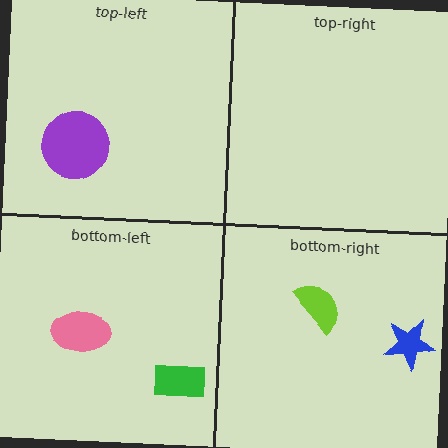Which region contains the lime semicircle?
The bottom-right region.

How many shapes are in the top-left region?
1.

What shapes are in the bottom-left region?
The green rectangle, the pink ellipse.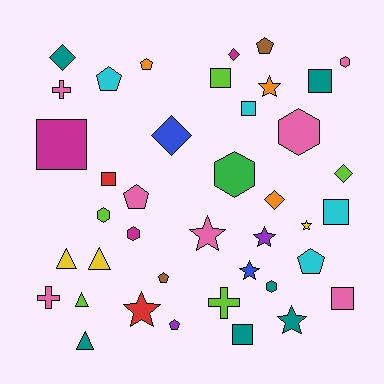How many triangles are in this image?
There are 4 triangles.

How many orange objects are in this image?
There are 3 orange objects.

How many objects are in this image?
There are 40 objects.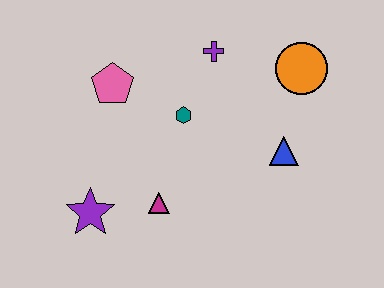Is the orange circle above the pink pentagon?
Yes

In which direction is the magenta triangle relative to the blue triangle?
The magenta triangle is to the left of the blue triangle.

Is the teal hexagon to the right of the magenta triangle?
Yes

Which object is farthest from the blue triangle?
The purple star is farthest from the blue triangle.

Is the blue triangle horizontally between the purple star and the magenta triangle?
No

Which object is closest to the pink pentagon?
The teal hexagon is closest to the pink pentagon.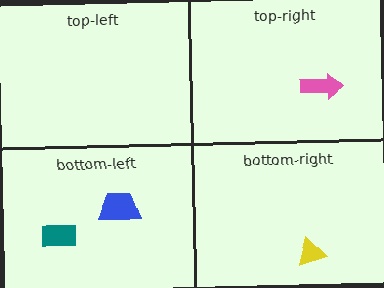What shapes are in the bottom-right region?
The yellow triangle.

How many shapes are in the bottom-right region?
1.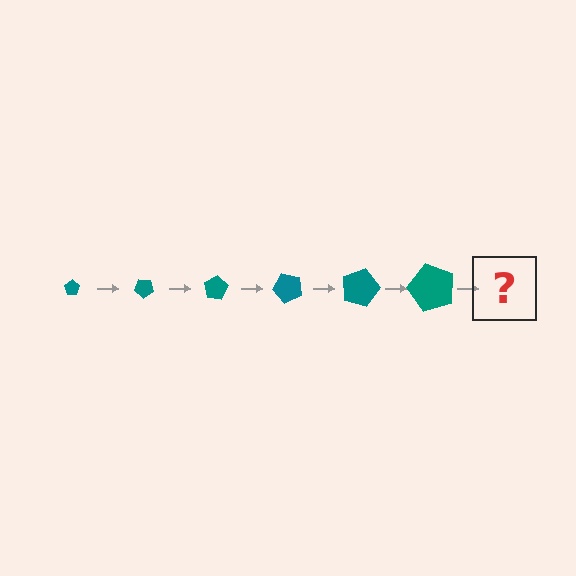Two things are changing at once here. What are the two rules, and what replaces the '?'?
The two rules are that the pentagon grows larger each step and it rotates 40 degrees each step. The '?' should be a pentagon, larger than the previous one and rotated 240 degrees from the start.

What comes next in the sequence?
The next element should be a pentagon, larger than the previous one and rotated 240 degrees from the start.